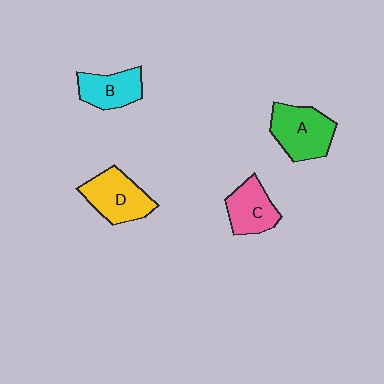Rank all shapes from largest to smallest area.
From largest to smallest: A (green), D (yellow), C (pink), B (cyan).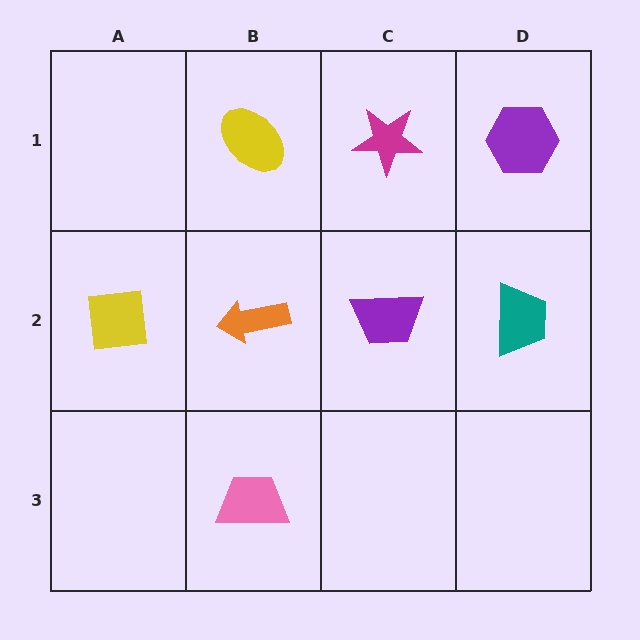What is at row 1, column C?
A magenta star.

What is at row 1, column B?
A yellow ellipse.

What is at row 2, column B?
An orange arrow.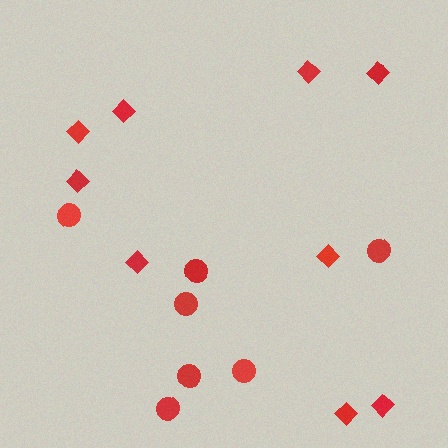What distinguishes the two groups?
There are 2 groups: one group of circles (7) and one group of diamonds (9).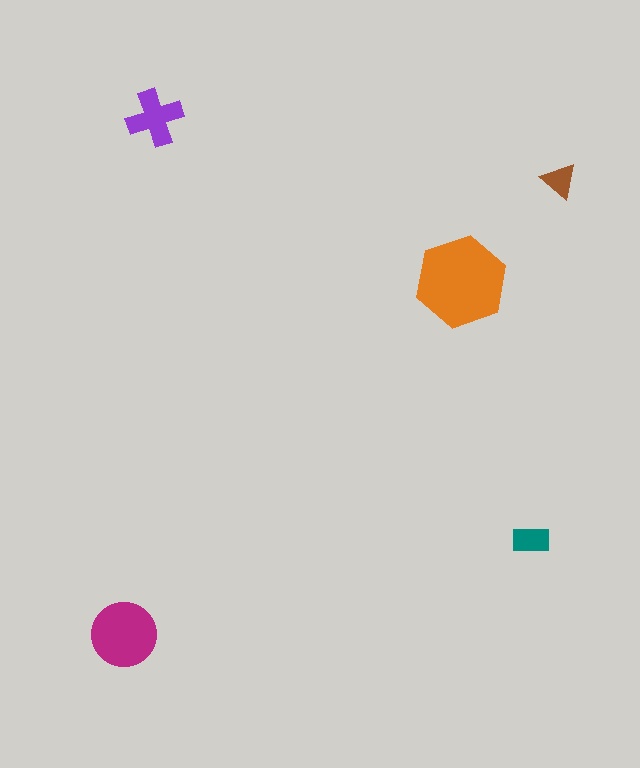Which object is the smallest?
The brown triangle.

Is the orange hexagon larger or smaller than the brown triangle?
Larger.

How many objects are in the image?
There are 5 objects in the image.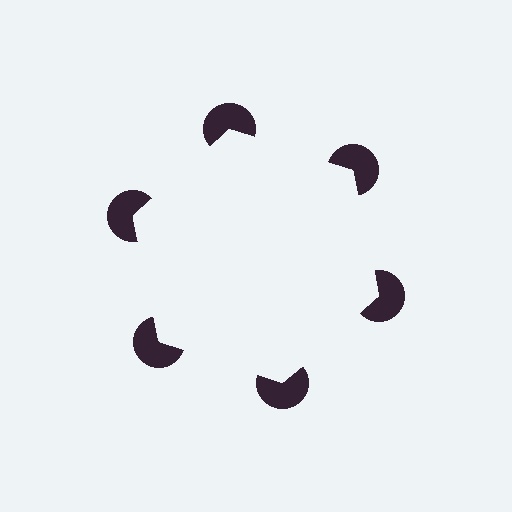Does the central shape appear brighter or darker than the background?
It typically appears slightly brighter than the background, even though no actual brightness change is drawn.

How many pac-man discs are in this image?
There are 6 — one at each vertex of the illusory hexagon.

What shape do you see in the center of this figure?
An illusory hexagon — its edges are inferred from the aligned wedge cuts in the pac-man discs, not physically drawn.